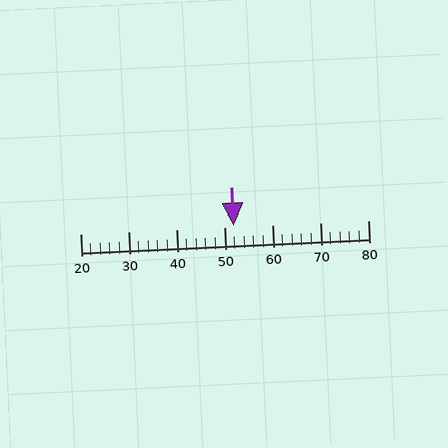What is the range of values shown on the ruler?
The ruler shows values from 20 to 80.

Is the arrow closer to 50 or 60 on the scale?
The arrow is closer to 50.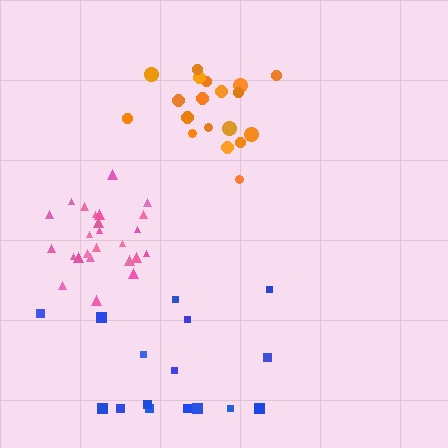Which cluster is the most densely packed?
Pink.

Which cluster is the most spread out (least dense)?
Blue.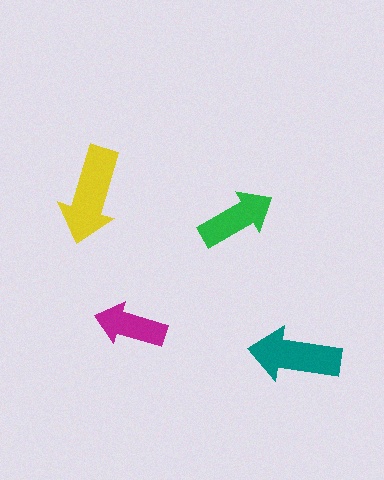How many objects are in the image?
There are 4 objects in the image.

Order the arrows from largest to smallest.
the yellow one, the teal one, the green one, the magenta one.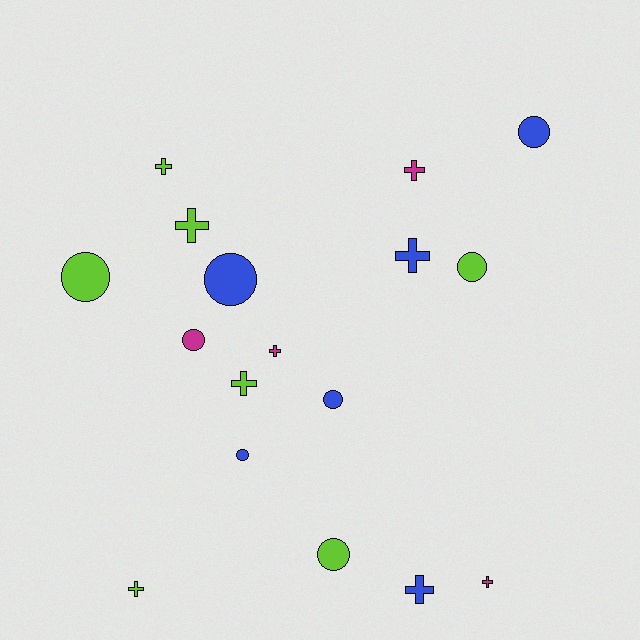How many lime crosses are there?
There are 4 lime crosses.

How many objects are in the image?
There are 17 objects.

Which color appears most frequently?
Lime, with 7 objects.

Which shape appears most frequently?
Cross, with 9 objects.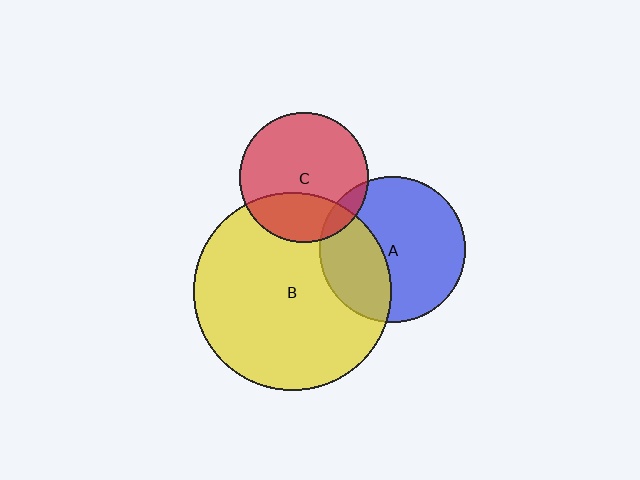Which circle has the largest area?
Circle B (yellow).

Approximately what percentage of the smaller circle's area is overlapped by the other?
Approximately 35%.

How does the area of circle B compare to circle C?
Approximately 2.3 times.